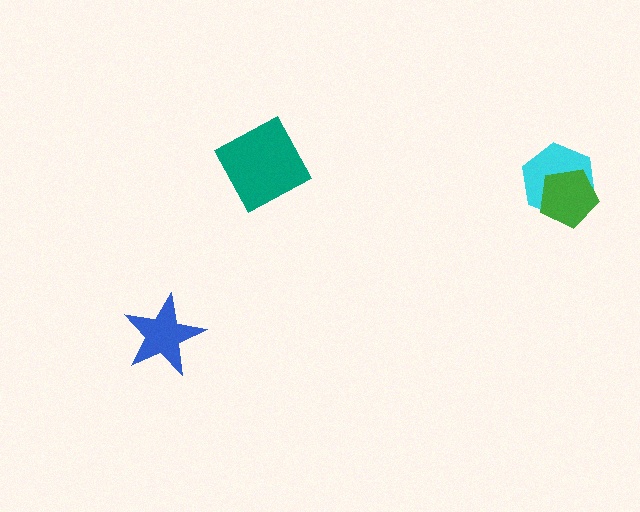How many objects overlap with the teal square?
0 objects overlap with the teal square.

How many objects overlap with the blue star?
0 objects overlap with the blue star.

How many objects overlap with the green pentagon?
1 object overlaps with the green pentagon.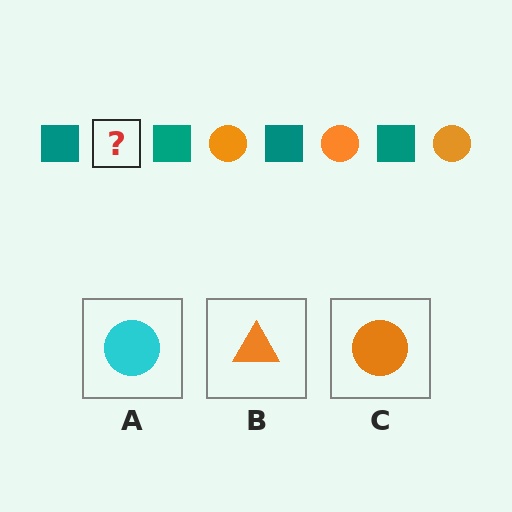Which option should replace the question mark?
Option C.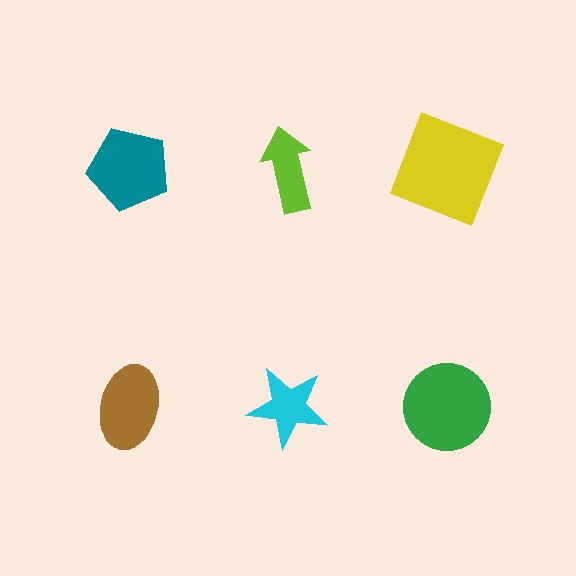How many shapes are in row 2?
3 shapes.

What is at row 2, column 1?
A brown ellipse.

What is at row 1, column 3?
A yellow square.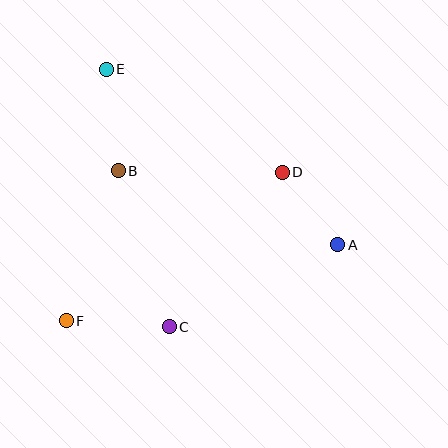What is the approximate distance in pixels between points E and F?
The distance between E and F is approximately 254 pixels.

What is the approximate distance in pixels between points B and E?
The distance between B and E is approximately 102 pixels.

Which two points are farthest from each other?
Points A and E are farthest from each other.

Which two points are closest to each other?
Points A and D are closest to each other.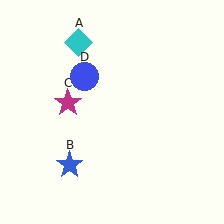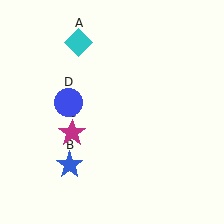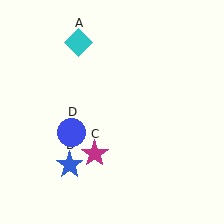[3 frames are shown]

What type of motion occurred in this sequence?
The magenta star (object C), blue circle (object D) rotated counterclockwise around the center of the scene.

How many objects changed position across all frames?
2 objects changed position: magenta star (object C), blue circle (object D).